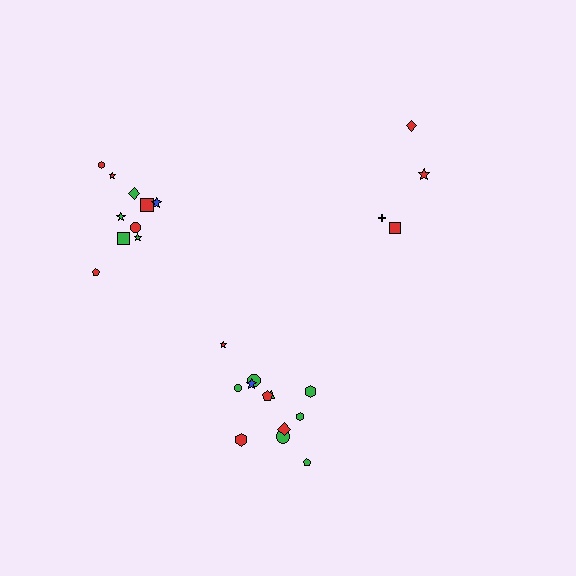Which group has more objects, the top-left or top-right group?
The top-left group.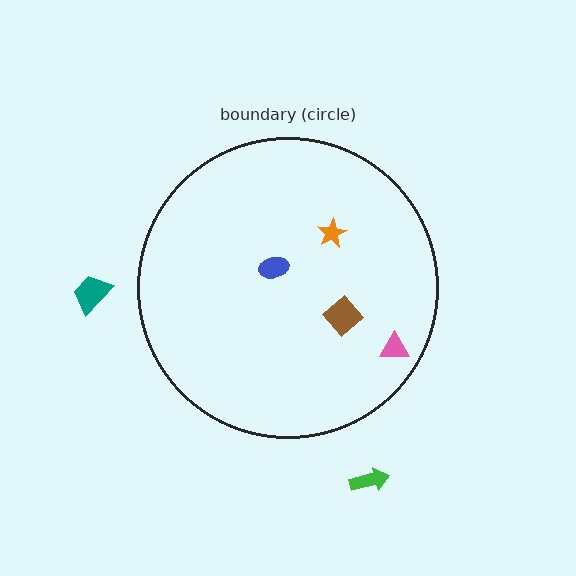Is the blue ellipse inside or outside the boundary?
Inside.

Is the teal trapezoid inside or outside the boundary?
Outside.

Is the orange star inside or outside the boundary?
Inside.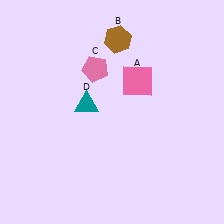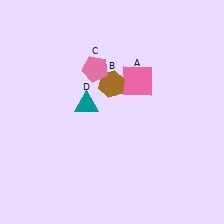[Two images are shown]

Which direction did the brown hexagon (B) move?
The brown hexagon (B) moved down.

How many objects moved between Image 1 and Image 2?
1 object moved between the two images.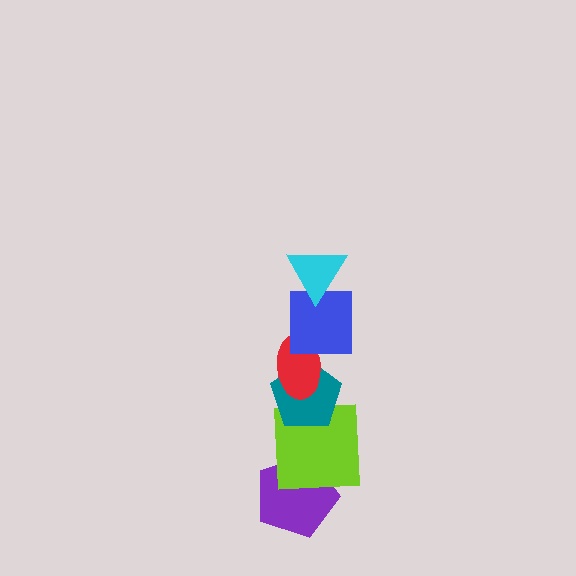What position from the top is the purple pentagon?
The purple pentagon is 6th from the top.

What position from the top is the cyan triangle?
The cyan triangle is 1st from the top.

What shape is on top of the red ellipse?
The blue square is on top of the red ellipse.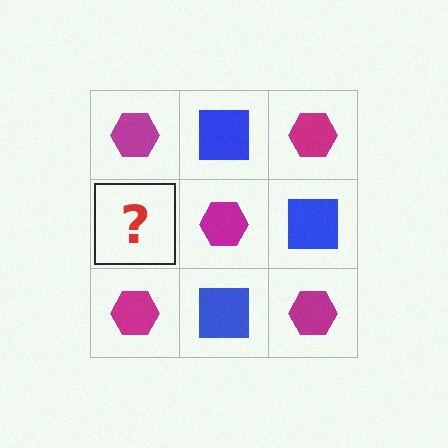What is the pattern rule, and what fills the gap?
The rule is that it alternates magenta hexagon and blue square in a checkerboard pattern. The gap should be filled with a blue square.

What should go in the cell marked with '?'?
The missing cell should contain a blue square.